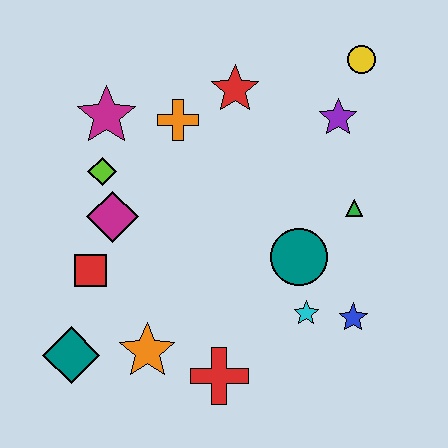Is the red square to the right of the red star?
No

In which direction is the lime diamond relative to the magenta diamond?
The lime diamond is above the magenta diamond.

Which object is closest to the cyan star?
The blue star is closest to the cyan star.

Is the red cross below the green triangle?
Yes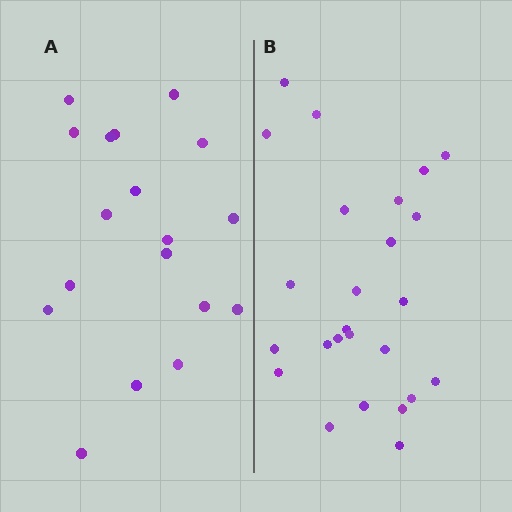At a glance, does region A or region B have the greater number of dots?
Region B (the right region) has more dots.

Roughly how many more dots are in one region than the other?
Region B has roughly 8 or so more dots than region A.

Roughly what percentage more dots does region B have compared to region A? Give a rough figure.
About 40% more.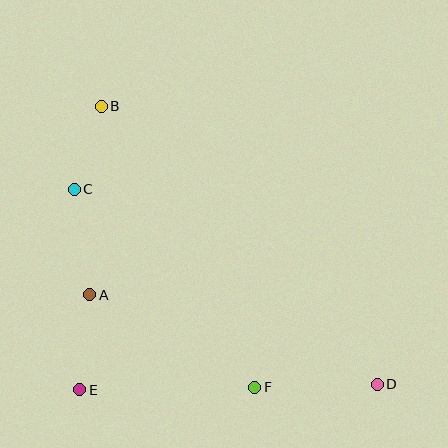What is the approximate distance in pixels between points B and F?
The distance between B and F is approximately 320 pixels.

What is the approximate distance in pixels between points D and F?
The distance between D and F is approximately 122 pixels.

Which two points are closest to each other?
Points B and C are closest to each other.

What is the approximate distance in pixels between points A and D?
The distance between A and D is approximately 301 pixels.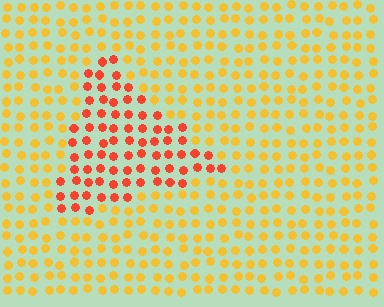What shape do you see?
I see a triangle.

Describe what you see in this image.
The image is filled with small yellow elements in a uniform arrangement. A triangle-shaped region is visible where the elements are tinted to a slightly different hue, forming a subtle color boundary.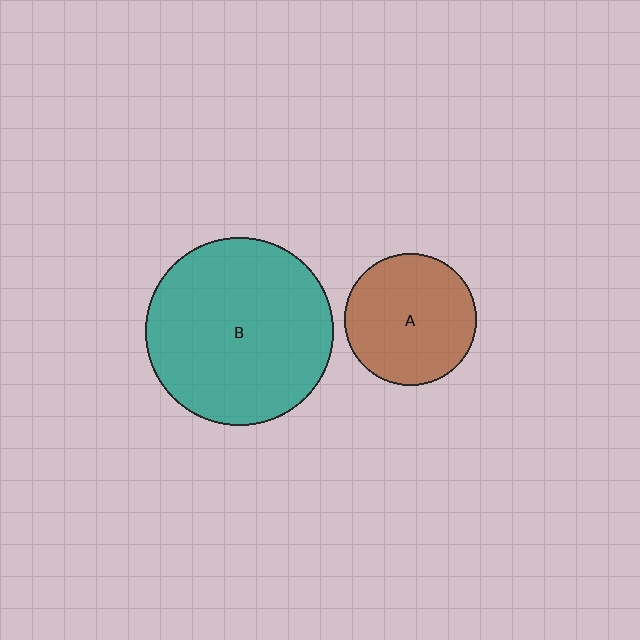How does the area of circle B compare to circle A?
Approximately 2.0 times.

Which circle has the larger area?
Circle B (teal).